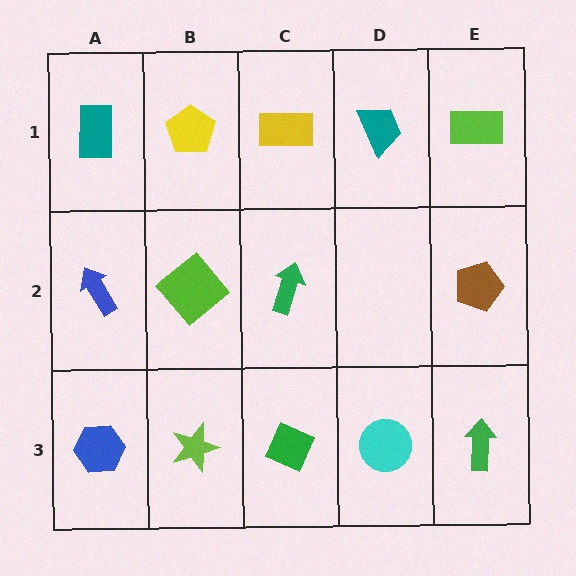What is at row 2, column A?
A blue arrow.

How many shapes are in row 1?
5 shapes.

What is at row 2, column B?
A lime diamond.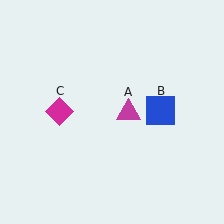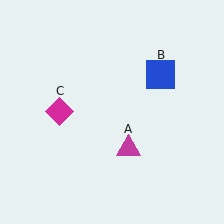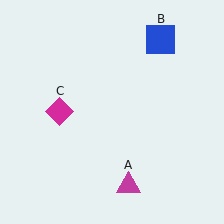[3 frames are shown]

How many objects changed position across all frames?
2 objects changed position: magenta triangle (object A), blue square (object B).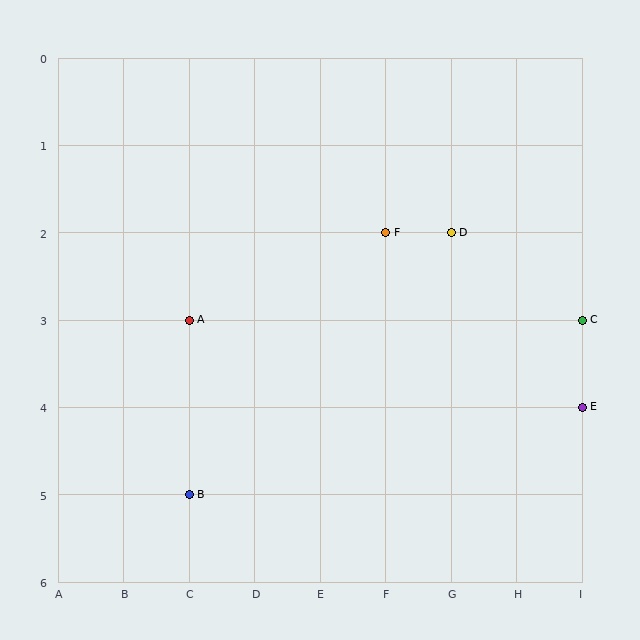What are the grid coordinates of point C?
Point C is at grid coordinates (I, 3).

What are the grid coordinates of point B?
Point B is at grid coordinates (C, 5).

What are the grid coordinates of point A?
Point A is at grid coordinates (C, 3).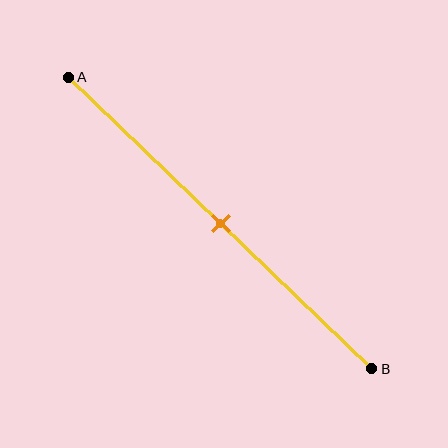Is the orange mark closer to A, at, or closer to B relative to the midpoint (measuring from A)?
The orange mark is approximately at the midpoint of segment AB.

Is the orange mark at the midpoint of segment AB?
Yes, the mark is approximately at the midpoint.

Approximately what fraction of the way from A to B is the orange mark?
The orange mark is approximately 50% of the way from A to B.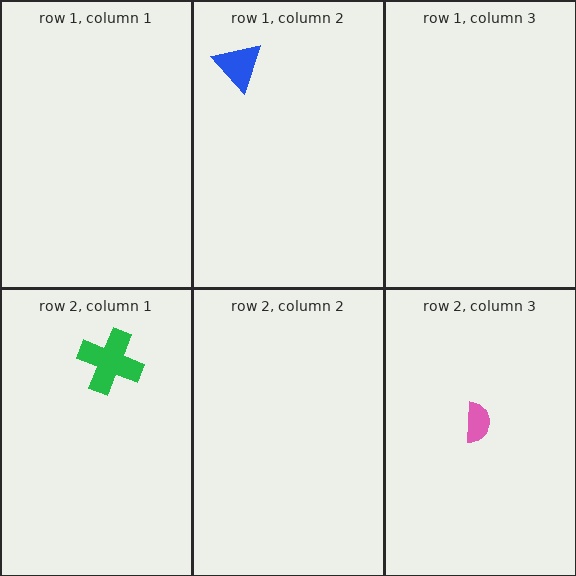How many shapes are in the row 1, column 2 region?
1.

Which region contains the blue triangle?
The row 1, column 2 region.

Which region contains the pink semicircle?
The row 2, column 3 region.